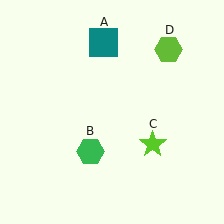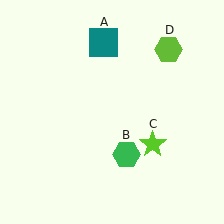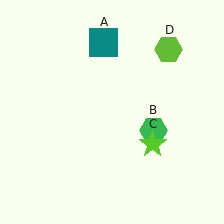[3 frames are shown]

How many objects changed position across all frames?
1 object changed position: green hexagon (object B).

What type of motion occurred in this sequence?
The green hexagon (object B) rotated counterclockwise around the center of the scene.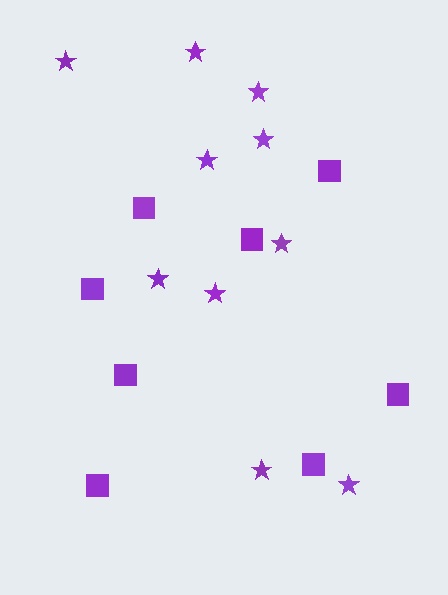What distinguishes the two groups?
There are 2 groups: one group of squares (8) and one group of stars (10).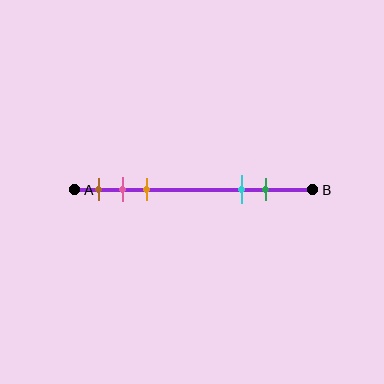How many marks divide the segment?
There are 5 marks dividing the segment.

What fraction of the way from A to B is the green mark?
The green mark is approximately 80% (0.8) of the way from A to B.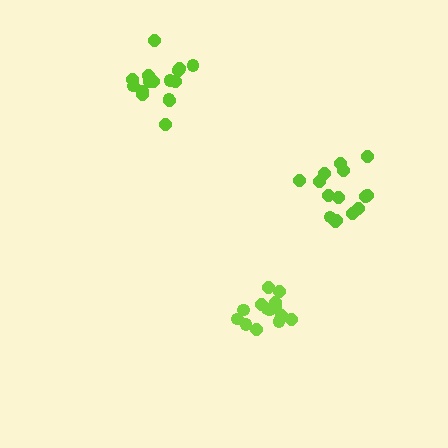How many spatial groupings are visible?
There are 3 spatial groupings.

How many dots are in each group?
Group 1: 15 dots, Group 2: 14 dots, Group 3: 16 dots (45 total).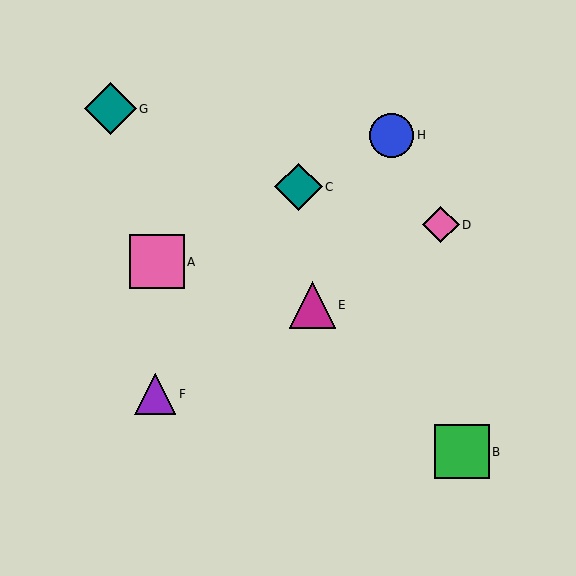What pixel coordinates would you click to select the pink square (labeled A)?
Click at (157, 262) to select the pink square A.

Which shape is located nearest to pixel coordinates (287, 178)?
The teal diamond (labeled C) at (299, 187) is nearest to that location.